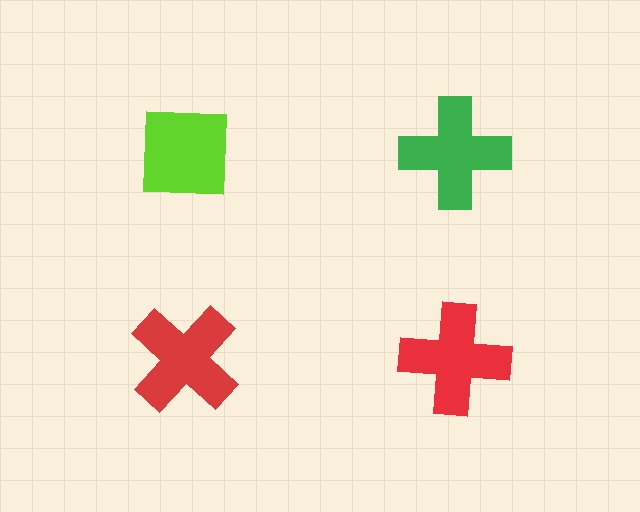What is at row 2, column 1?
A red cross.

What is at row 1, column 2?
A green cross.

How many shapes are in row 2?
2 shapes.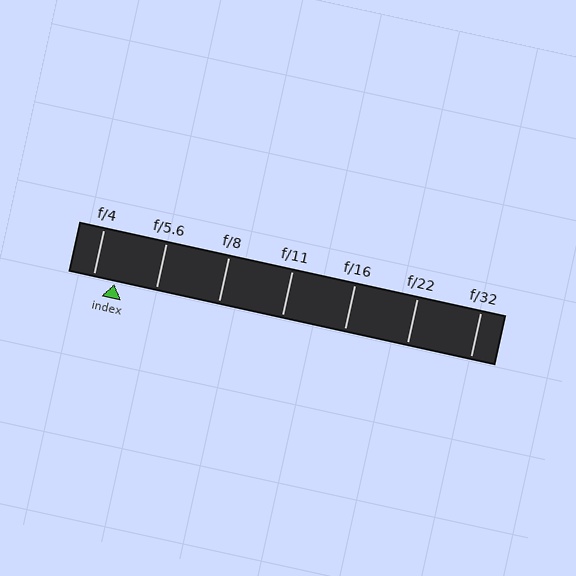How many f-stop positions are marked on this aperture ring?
There are 7 f-stop positions marked.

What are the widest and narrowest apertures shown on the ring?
The widest aperture shown is f/4 and the narrowest is f/32.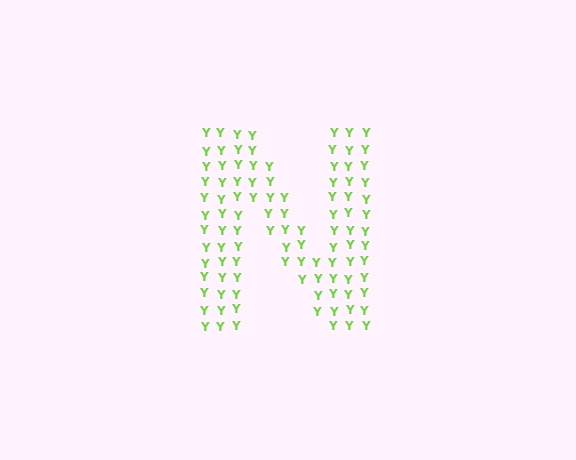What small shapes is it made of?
It is made of small letter Y's.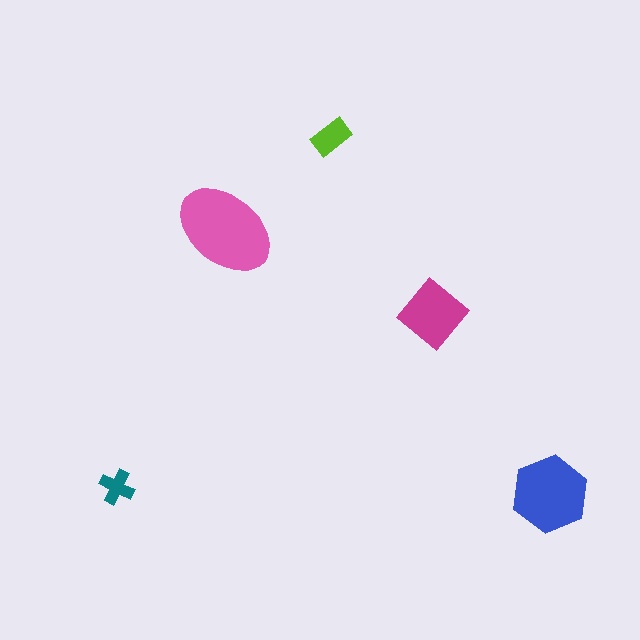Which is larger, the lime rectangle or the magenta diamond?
The magenta diamond.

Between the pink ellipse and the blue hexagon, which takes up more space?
The pink ellipse.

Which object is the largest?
The pink ellipse.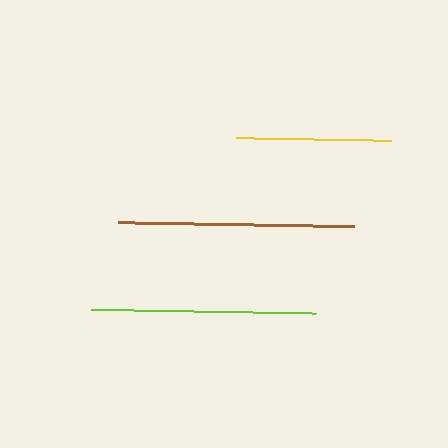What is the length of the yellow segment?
The yellow segment is approximately 155 pixels long.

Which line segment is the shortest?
The yellow line is the shortest at approximately 155 pixels.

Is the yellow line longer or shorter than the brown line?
The brown line is longer than the yellow line.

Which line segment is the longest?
The brown line is the longest at approximately 235 pixels.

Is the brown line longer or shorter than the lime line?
The brown line is longer than the lime line.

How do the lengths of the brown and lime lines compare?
The brown and lime lines are approximately the same length.